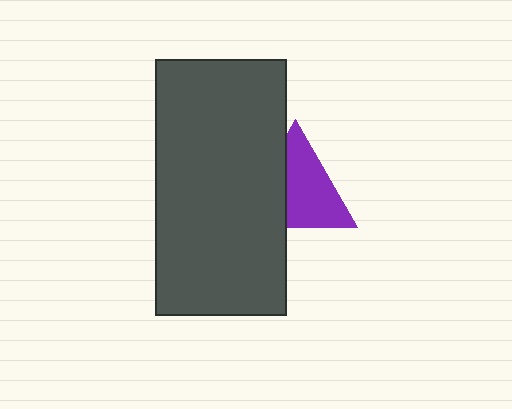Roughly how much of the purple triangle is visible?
About half of it is visible (roughly 62%).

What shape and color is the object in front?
The object in front is a dark gray rectangle.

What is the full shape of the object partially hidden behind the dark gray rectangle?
The partially hidden object is a purple triangle.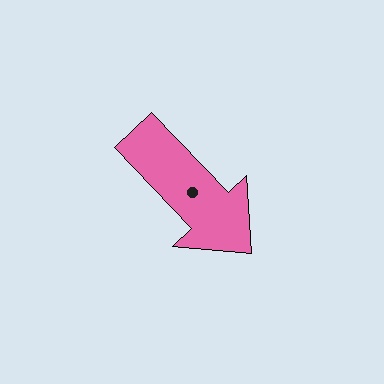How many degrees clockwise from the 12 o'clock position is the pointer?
Approximately 136 degrees.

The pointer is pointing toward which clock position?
Roughly 5 o'clock.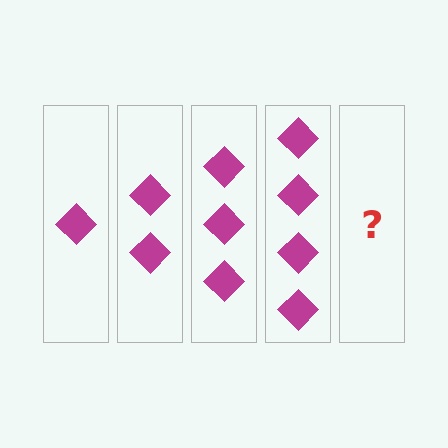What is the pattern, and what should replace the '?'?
The pattern is that each step adds one more diamond. The '?' should be 5 diamonds.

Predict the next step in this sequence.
The next step is 5 diamonds.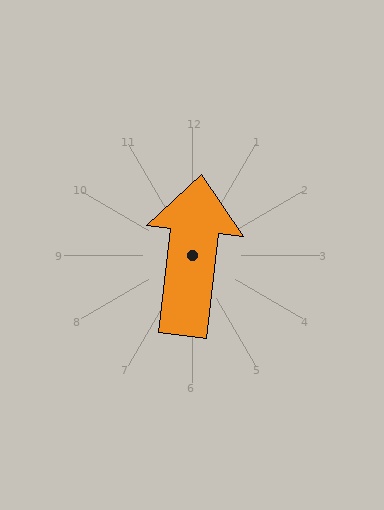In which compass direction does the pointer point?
North.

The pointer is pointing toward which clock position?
Roughly 12 o'clock.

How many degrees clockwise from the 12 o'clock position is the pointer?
Approximately 7 degrees.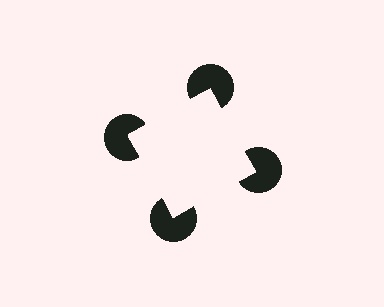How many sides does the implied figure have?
4 sides.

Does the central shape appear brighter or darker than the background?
It typically appears slightly brighter than the background, even though no actual brightness change is drawn.